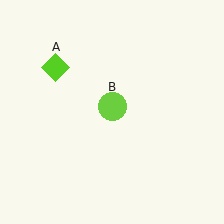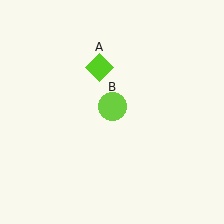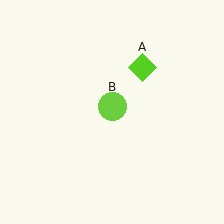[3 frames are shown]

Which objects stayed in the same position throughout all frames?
Lime circle (object B) remained stationary.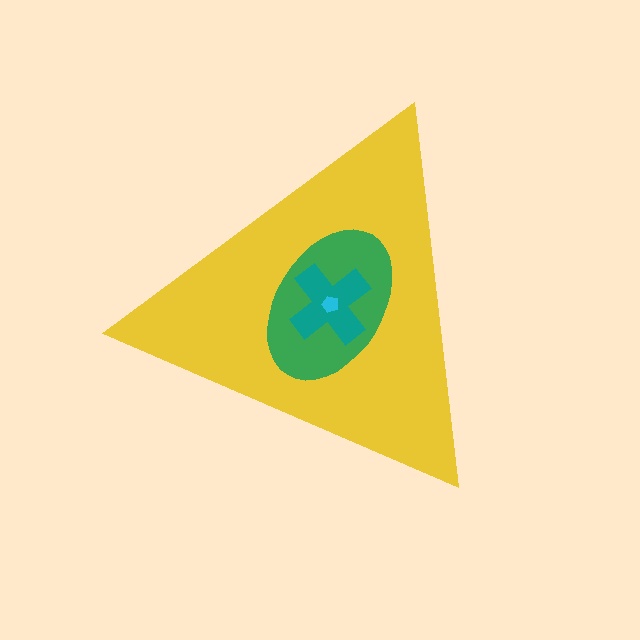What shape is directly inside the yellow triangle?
The green ellipse.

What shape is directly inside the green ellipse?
The teal cross.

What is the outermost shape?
The yellow triangle.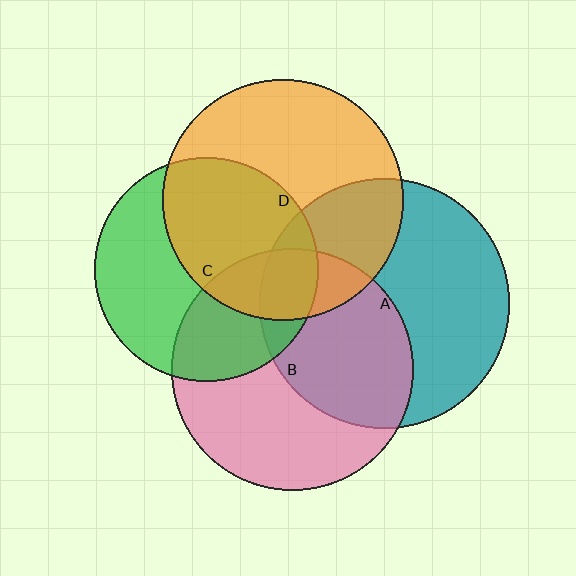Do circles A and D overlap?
Yes.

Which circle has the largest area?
Circle A (teal).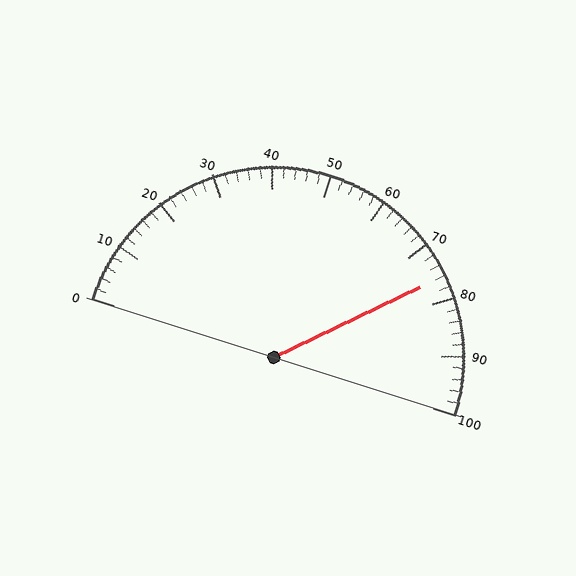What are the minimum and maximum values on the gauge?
The gauge ranges from 0 to 100.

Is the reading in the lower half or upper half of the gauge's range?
The reading is in the upper half of the range (0 to 100).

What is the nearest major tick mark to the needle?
The nearest major tick mark is 80.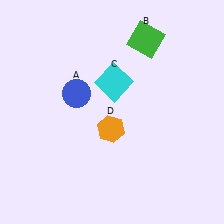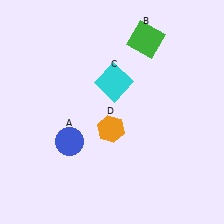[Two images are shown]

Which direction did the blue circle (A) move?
The blue circle (A) moved down.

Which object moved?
The blue circle (A) moved down.